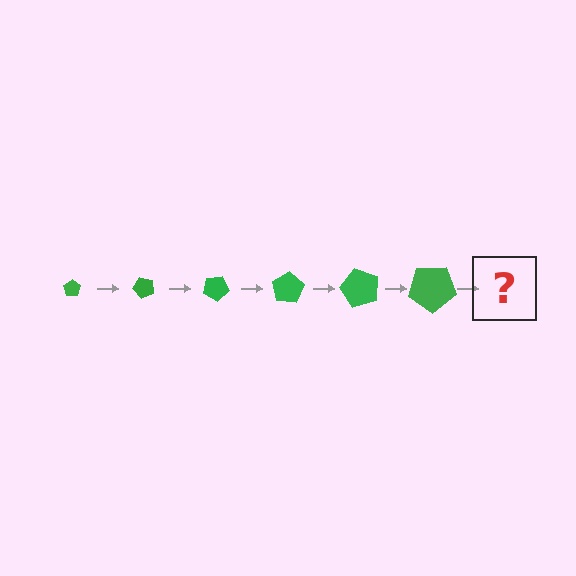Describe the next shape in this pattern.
It should be a pentagon, larger than the previous one and rotated 300 degrees from the start.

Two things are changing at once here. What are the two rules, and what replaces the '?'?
The two rules are that the pentagon grows larger each step and it rotates 50 degrees each step. The '?' should be a pentagon, larger than the previous one and rotated 300 degrees from the start.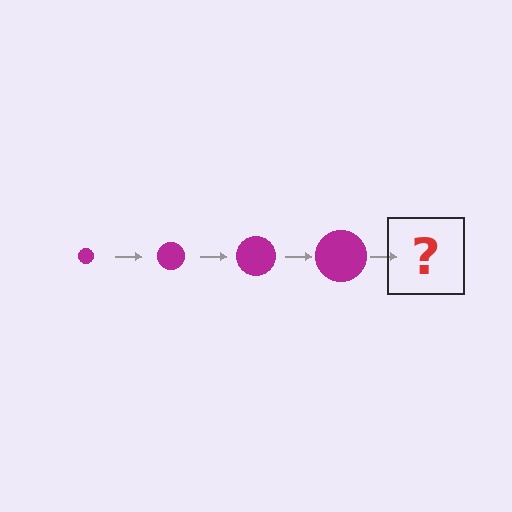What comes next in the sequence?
The next element should be a magenta circle, larger than the previous one.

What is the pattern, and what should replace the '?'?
The pattern is that the circle gets progressively larger each step. The '?' should be a magenta circle, larger than the previous one.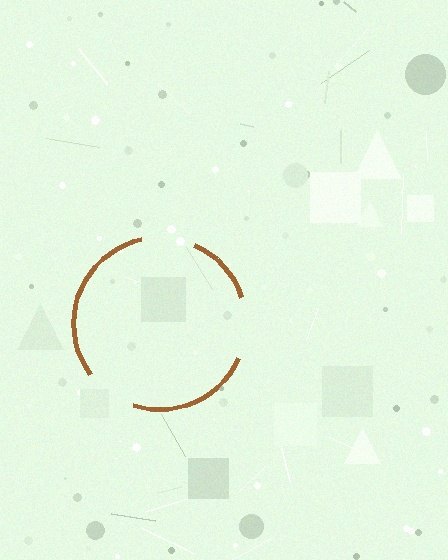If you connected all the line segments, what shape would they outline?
They would outline a circle.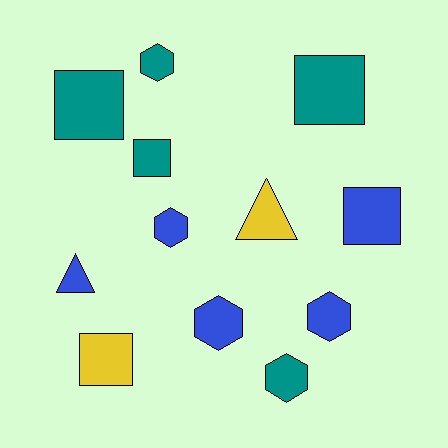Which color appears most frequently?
Teal, with 5 objects.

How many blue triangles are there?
There is 1 blue triangle.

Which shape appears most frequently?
Hexagon, with 5 objects.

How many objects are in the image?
There are 12 objects.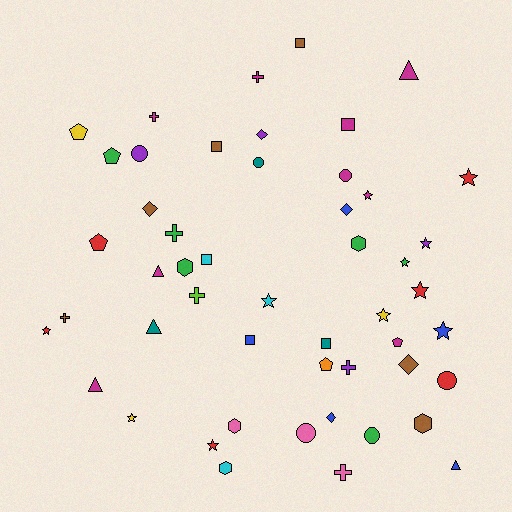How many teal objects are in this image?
There are 3 teal objects.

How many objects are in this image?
There are 50 objects.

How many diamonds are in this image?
There are 5 diamonds.